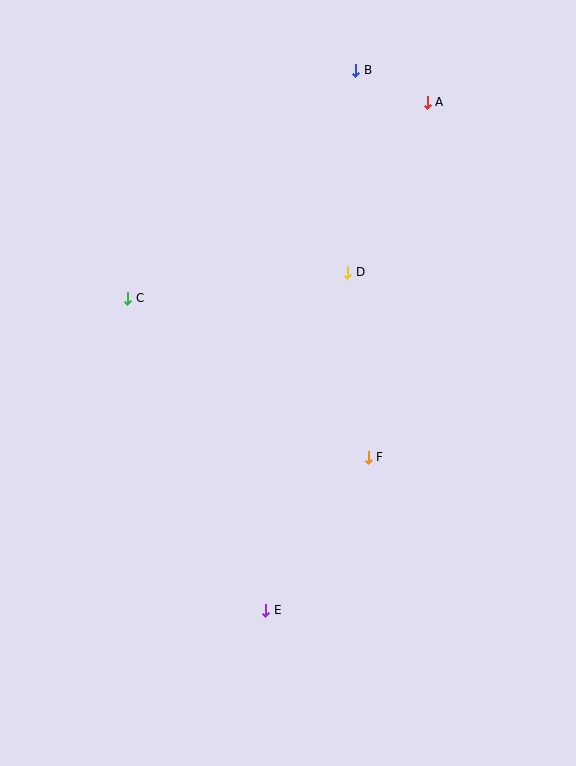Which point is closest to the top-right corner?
Point A is closest to the top-right corner.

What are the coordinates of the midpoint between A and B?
The midpoint between A and B is at (392, 86).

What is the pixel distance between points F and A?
The distance between F and A is 360 pixels.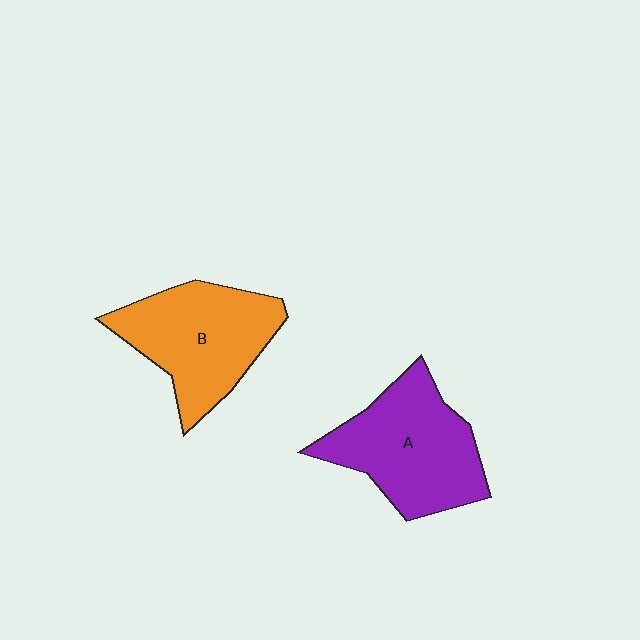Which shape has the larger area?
Shape A (purple).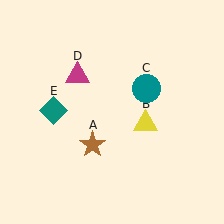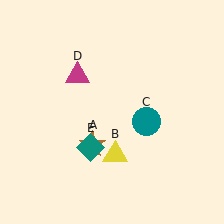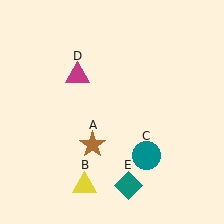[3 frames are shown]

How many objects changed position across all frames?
3 objects changed position: yellow triangle (object B), teal circle (object C), teal diamond (object E).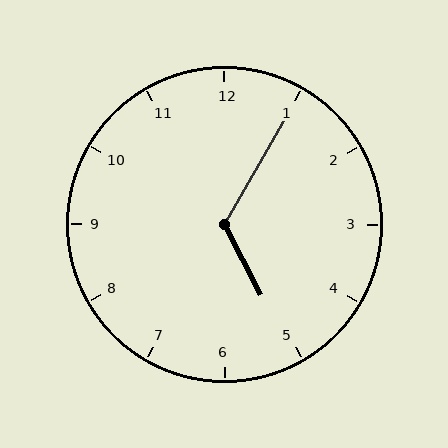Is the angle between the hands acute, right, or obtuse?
It is obtuse.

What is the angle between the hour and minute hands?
Approximately 122 degrees.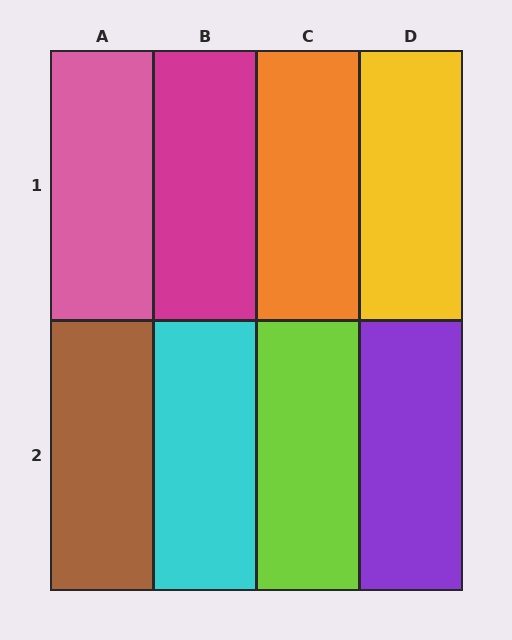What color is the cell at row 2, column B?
Cyan.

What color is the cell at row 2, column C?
Lime.